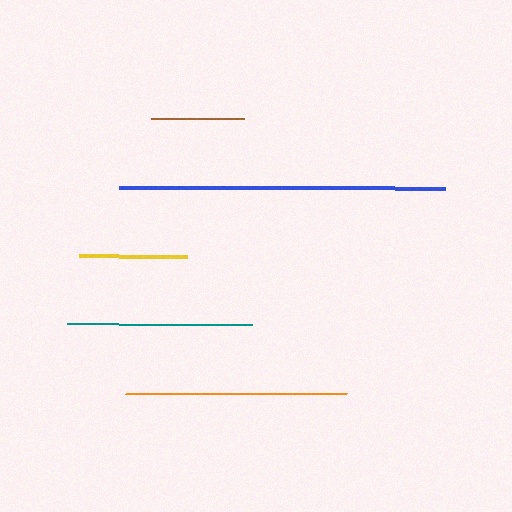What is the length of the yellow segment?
The yellow segment is approximately 108 pixels long.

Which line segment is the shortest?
The brown line is the shortest at approximately 93 pixels.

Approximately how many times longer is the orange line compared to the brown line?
The orange line is approximately 2.4 times the length of the brown line.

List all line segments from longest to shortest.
From longest to shortest: blue, orange, teal, yellow, brown.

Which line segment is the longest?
The blue line is the longest at approximately 327 pixels.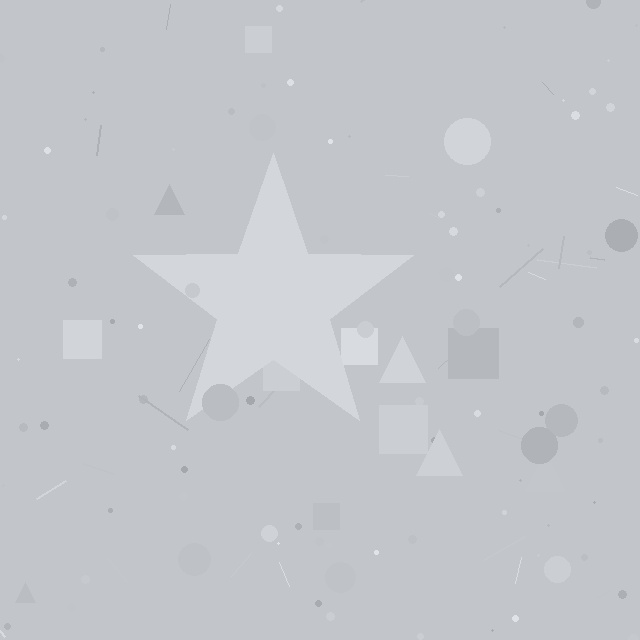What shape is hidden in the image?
A star is hidden in the image.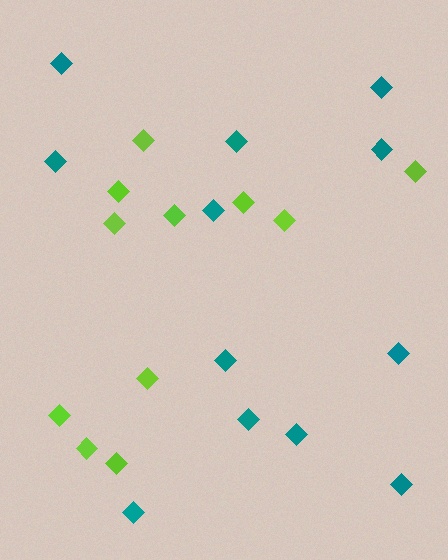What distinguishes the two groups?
There are 2 groups: one group of teal diamonds (12) and one group of lime diamonds (11).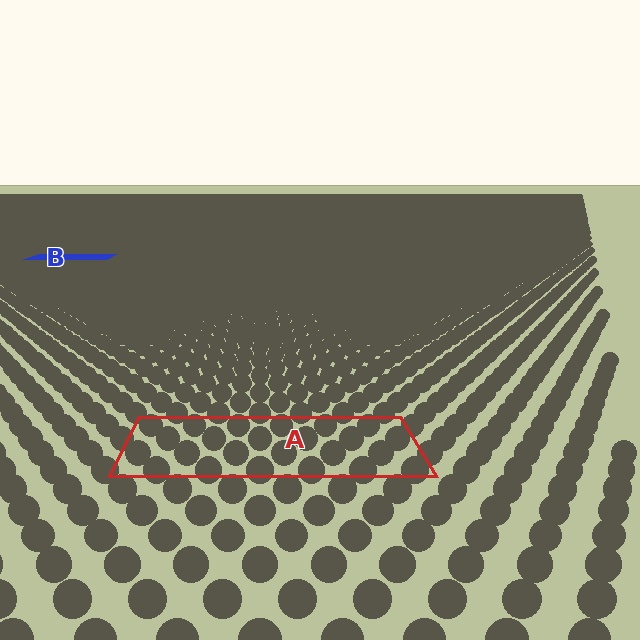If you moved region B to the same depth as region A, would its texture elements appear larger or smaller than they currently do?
They would appear larger. At a closer depth, the same texture elements are projected at a bigger on-screen size.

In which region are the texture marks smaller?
The texture marks are smaller in region B, because it is farther away.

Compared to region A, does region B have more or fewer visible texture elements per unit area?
Region B has more texture elements per unit area — they are packed more densely because it is farther away.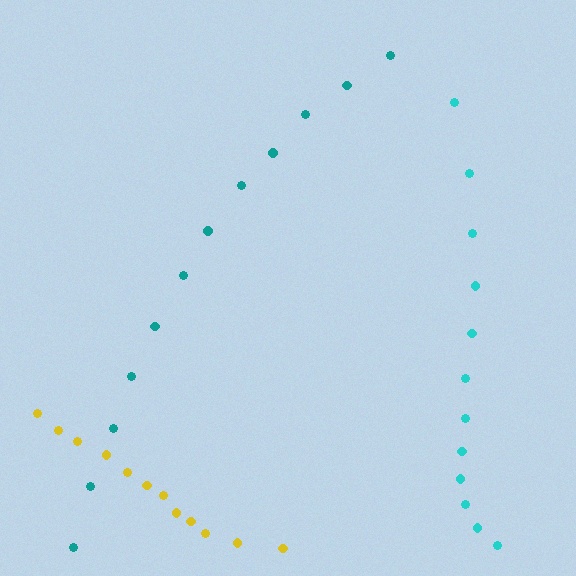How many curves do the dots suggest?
There are 3 distinct paths.